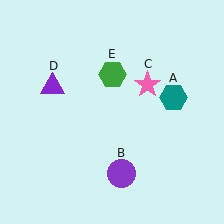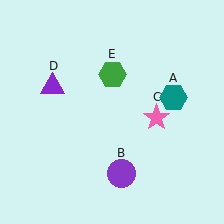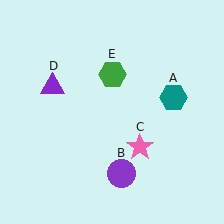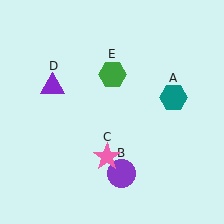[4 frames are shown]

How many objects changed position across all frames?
1 object changed position: pink star (object C).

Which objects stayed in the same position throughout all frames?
Teal hexagon (object A) and purple circle (object B) and purple triangle (object D) and green hexagon (object E) remained stationary.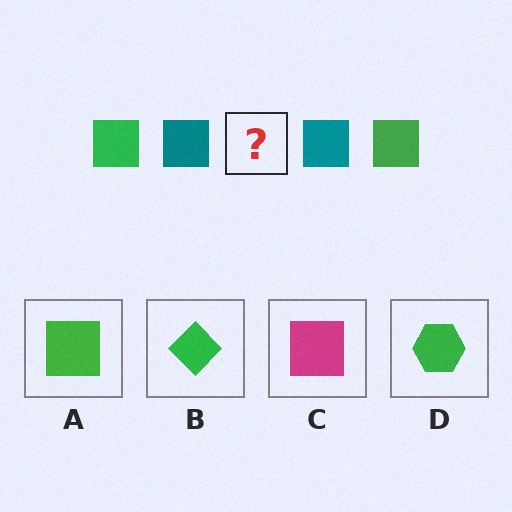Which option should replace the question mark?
Option A.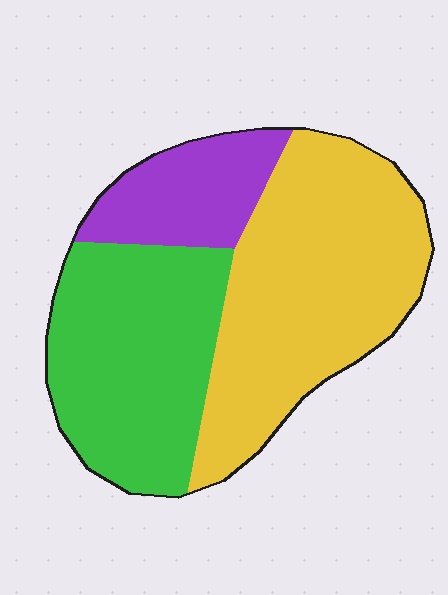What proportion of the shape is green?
Green covers around 35% of the shape.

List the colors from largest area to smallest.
From largest to smallest: yellow, green, purple.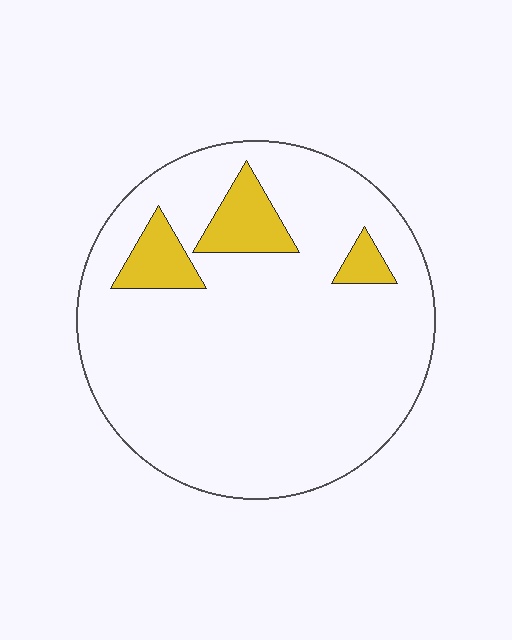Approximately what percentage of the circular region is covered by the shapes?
Approximately 10%.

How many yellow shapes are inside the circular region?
3.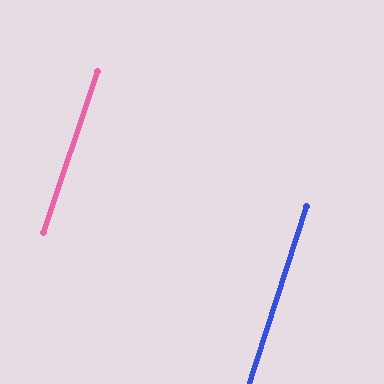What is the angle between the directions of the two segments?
Approximately 0 degrees.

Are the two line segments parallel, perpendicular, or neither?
Parallel — their directions differ by only 0.4°.